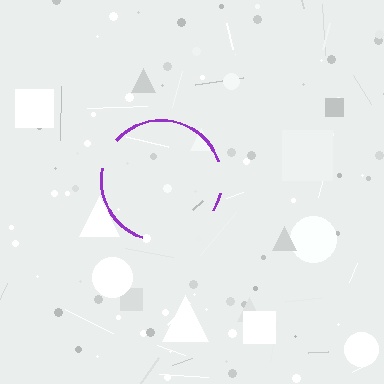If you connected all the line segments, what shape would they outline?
They would outline a circle.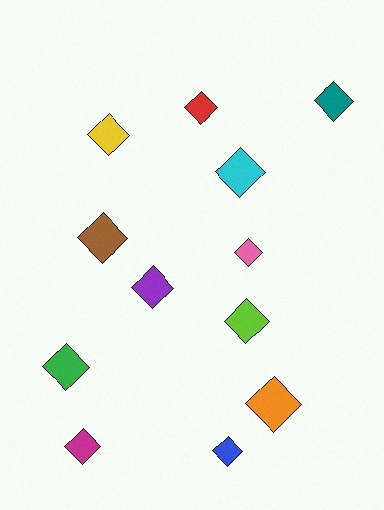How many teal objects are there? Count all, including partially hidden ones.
There is 1 teal object.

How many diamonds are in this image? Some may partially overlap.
There are 12 diamonds.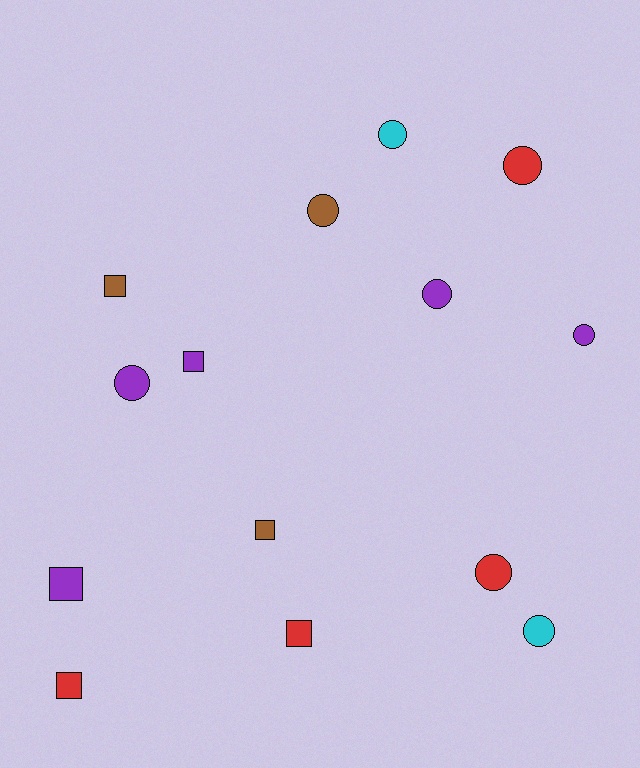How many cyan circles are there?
There are 2 cyan circles.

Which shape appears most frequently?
Circle, with 8 objects.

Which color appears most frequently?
Purple, with 5 objects.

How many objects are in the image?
There are 14 objects.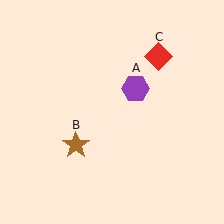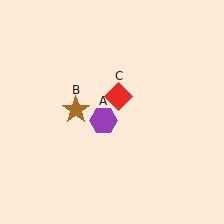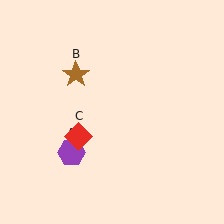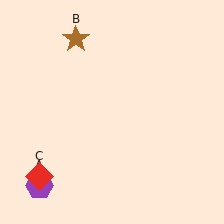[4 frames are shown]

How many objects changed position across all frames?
3 objects changed position: purple hexagon (object A), brown star (object B), red diamond (object C).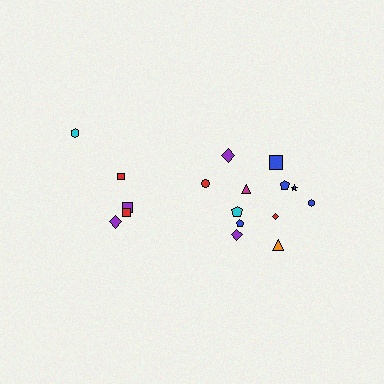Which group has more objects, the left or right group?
The right group.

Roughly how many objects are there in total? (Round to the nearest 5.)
Roughly 15 objects in total.